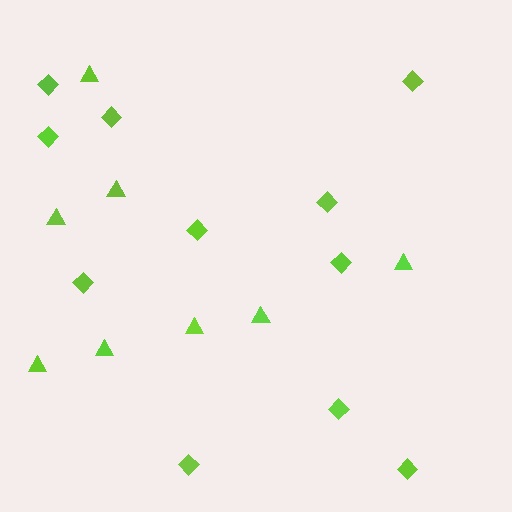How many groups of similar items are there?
There are 2 groups: one group of diamonds (11) and one group of triangles (8).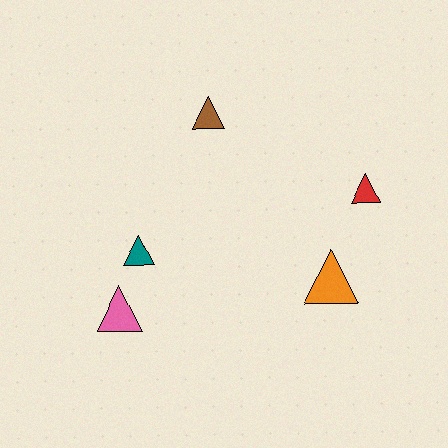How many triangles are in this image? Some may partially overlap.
There are 5 triangles.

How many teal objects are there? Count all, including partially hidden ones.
There is 1 teal object.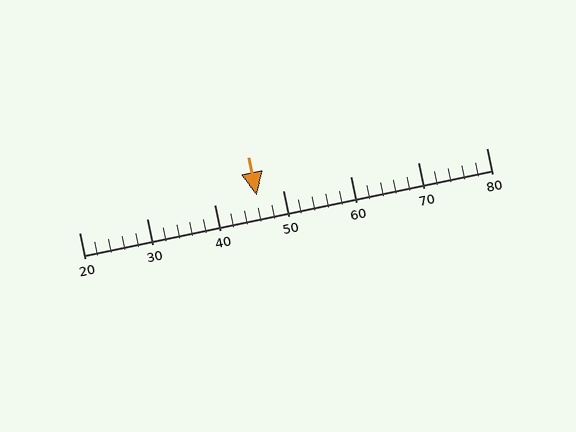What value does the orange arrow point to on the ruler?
The orange arrow points to approximately 46.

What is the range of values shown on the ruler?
The ruler shows values from 20 to 80.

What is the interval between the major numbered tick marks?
The major tick marks are spaced 10 units apart.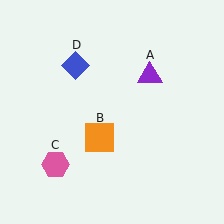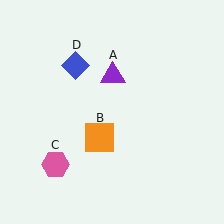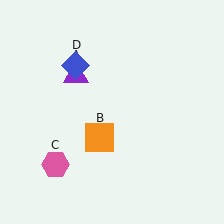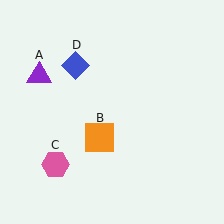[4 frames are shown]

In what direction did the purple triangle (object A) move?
The purple triangle (object A) moved left.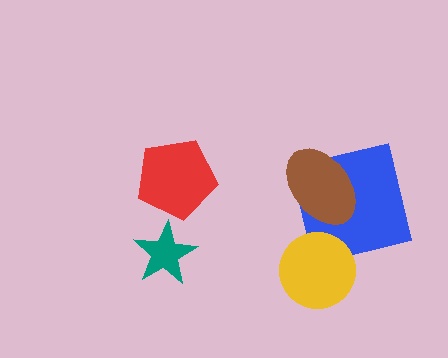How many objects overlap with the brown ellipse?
1 object overlaps with the brown ellipse.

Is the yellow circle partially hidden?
No, no other shape covers it.